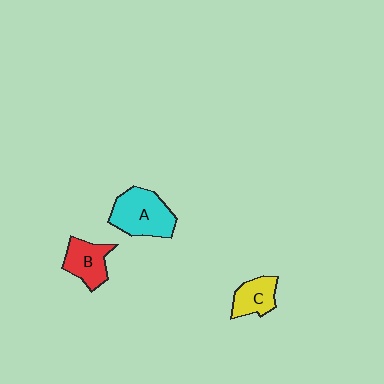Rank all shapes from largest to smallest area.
From largest to smallest: A (cyan), B (red), C (yellow).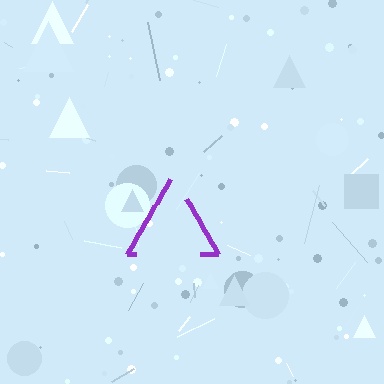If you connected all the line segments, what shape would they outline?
They would outline a triangle.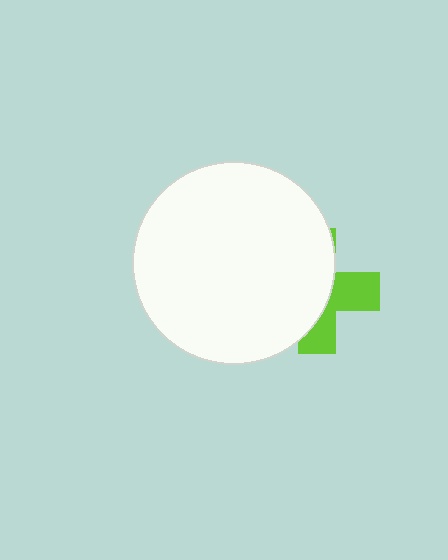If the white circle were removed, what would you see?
You would see the complete lime cross.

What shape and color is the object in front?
The object in front is a white circle.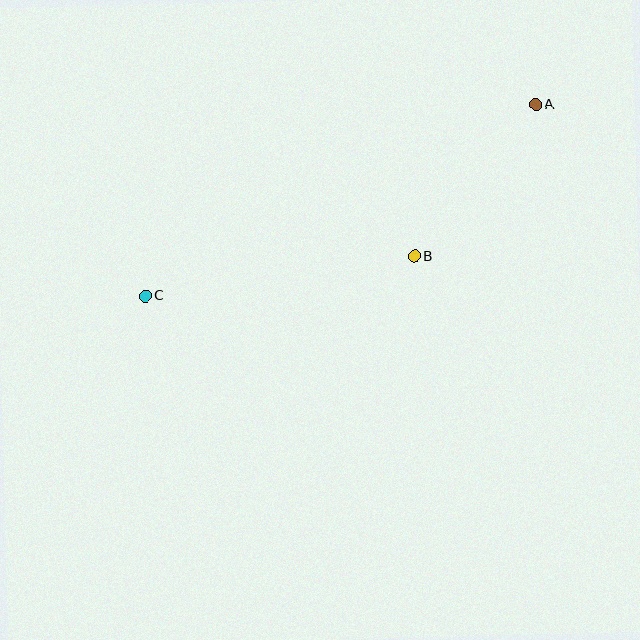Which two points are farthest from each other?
Points A and C are farthest from each other.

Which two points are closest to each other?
Points A and B are closest to each other.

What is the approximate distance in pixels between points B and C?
The distance between B and C is approximately 272 pixels.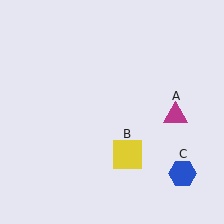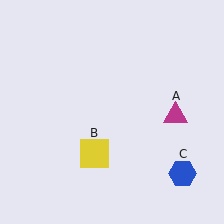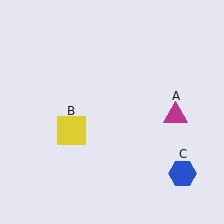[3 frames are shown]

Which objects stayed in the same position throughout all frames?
Magenta triangle (object A) and blue hexagon (object C) remained stationary.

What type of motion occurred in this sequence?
The yellow square (object B) rotated clockwise around the center of the scene.